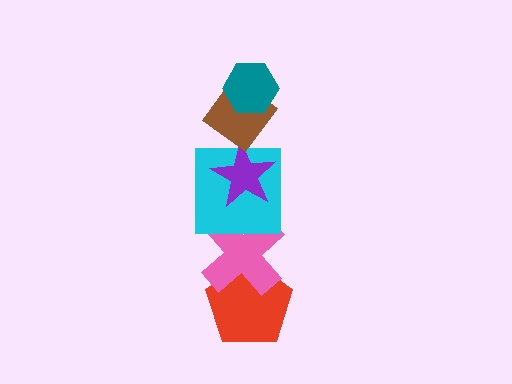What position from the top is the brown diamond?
The brown diamond is 2nd from the top.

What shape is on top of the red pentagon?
The pink cross is on top of the red pentagon.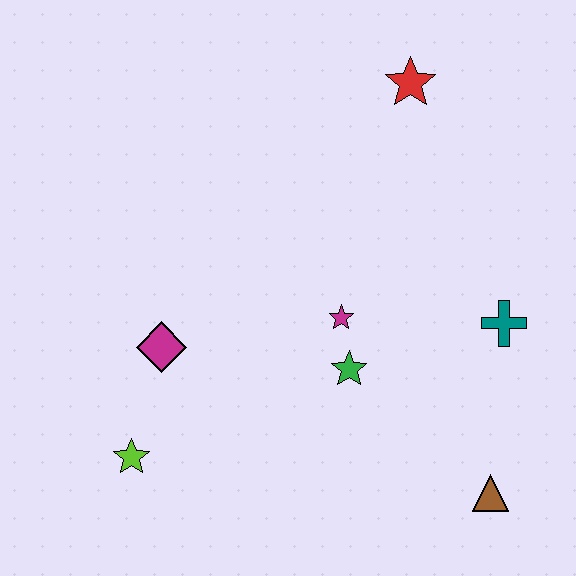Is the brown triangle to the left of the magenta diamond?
No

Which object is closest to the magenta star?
The green star is closest to the magenta star.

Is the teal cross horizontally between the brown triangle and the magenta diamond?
No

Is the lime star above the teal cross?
No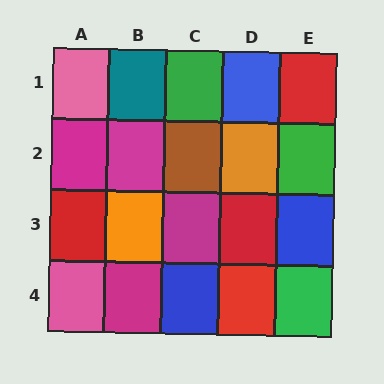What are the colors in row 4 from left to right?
Pink, magenta, blue, red, green.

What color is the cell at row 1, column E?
Red.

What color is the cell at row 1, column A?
Pink.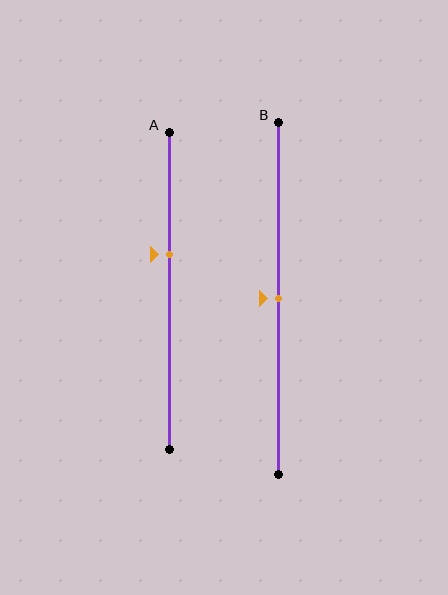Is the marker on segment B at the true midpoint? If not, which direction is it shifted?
Yes, the marker on segment B is at the true midpoint.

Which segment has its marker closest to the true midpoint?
Segment B has its marker closest to the true midpoint.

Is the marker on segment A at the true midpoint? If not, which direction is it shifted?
No, the marker on segment A is shifted upward by about 11% of the segment length.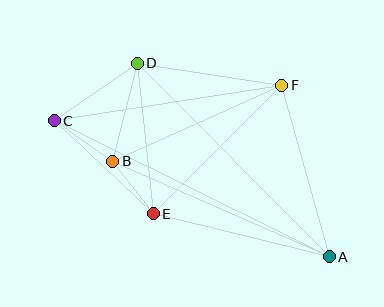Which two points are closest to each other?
Points B and E are closest to each other.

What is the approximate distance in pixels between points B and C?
The distance between B and C is approximately 71 pixels.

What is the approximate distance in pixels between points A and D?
The distance between A and D is approximately 272 pixels.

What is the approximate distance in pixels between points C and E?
The distance between C and E is approximately 136 pixels.